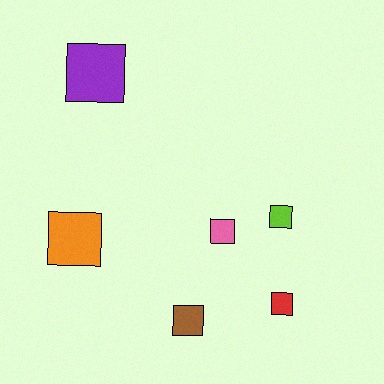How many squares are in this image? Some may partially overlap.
There are 6 squares.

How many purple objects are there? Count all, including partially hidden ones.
There is 1 purple object.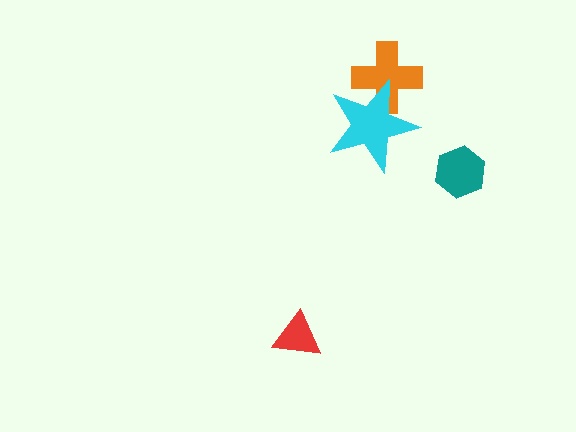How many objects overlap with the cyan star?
1 object overlaps with the cyan star.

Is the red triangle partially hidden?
No, no other shape covers it.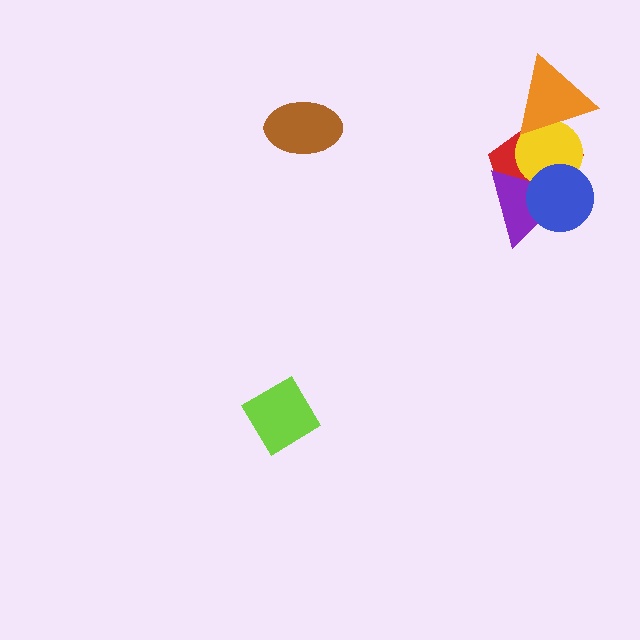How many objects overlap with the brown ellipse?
0 objects overlap with the brown ellipse.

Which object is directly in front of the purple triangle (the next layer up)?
The yellow circle is directly in front of the purple triangle.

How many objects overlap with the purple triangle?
3 objects overlap with the purple triangle.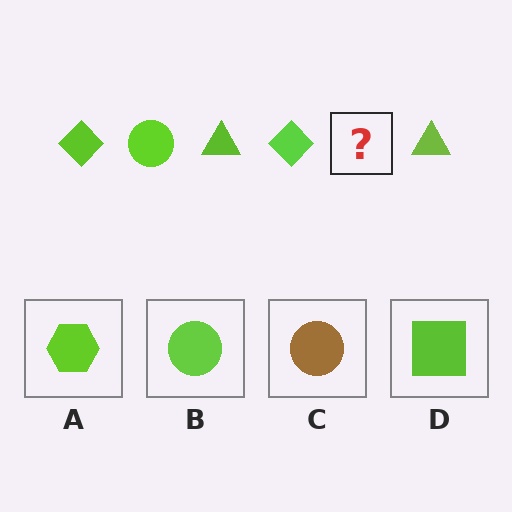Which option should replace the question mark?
Option B.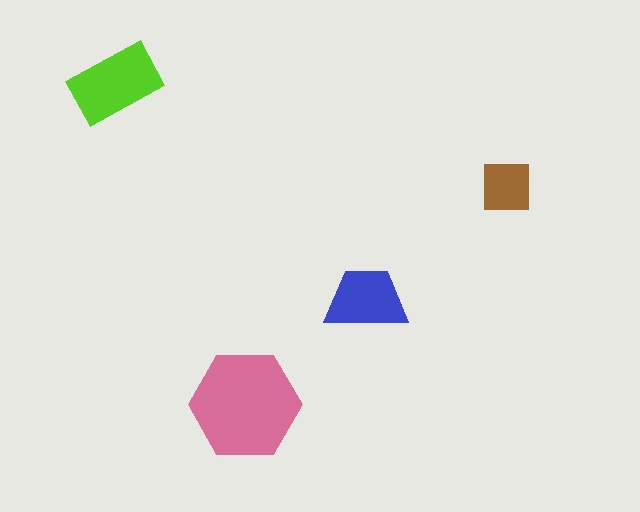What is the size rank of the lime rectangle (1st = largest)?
2nd.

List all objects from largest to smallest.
The pink hexagon, the lime rectangle, the blue trapezoid, the brown square.